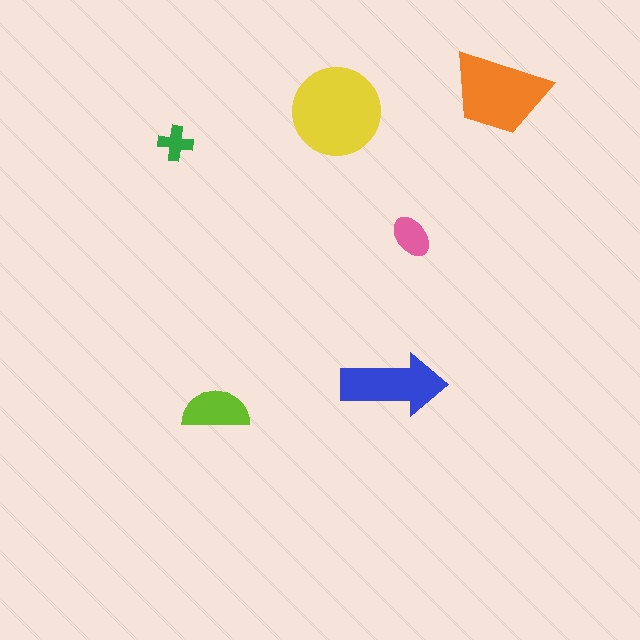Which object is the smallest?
The green cross.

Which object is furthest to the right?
The orange trapezoid is rightmost.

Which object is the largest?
The yellow circle.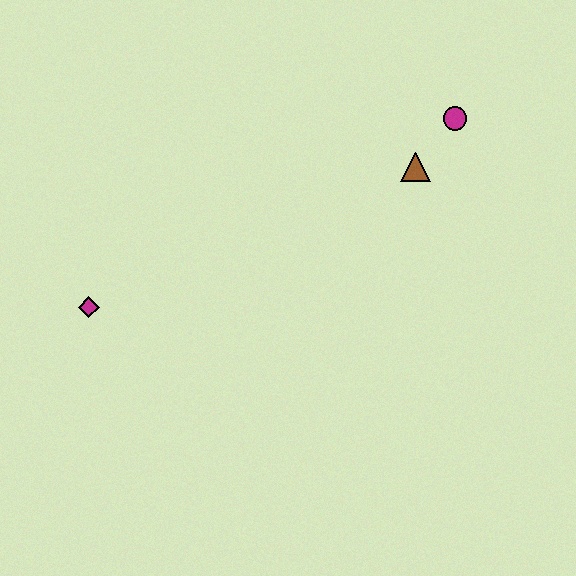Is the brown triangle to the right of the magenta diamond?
Yes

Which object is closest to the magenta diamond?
The brown triangle is closest to the magenta diamond.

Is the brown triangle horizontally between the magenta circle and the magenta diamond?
Yes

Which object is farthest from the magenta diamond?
The magenta circle is farthest from the magenta diamond.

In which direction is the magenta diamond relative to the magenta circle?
The magenta diamond is to the left of the magenta circle.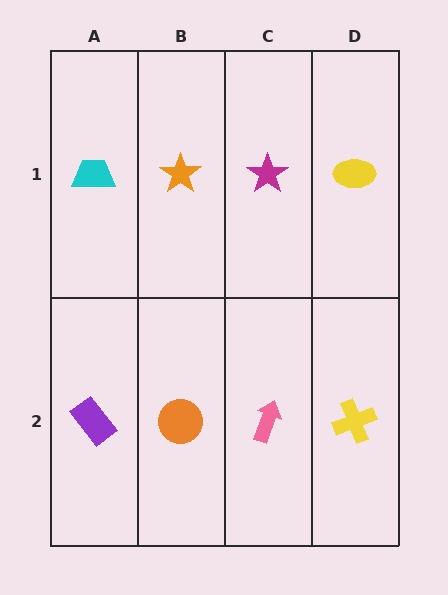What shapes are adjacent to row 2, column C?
A magenta star (row 1, column C), an orange circle (row 2, column B), a yellow cross (row 2, column D).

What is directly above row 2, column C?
A magenta star.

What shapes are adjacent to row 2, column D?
A yellow ellipse (row 1, column D), a pink arrow (row 2, column C).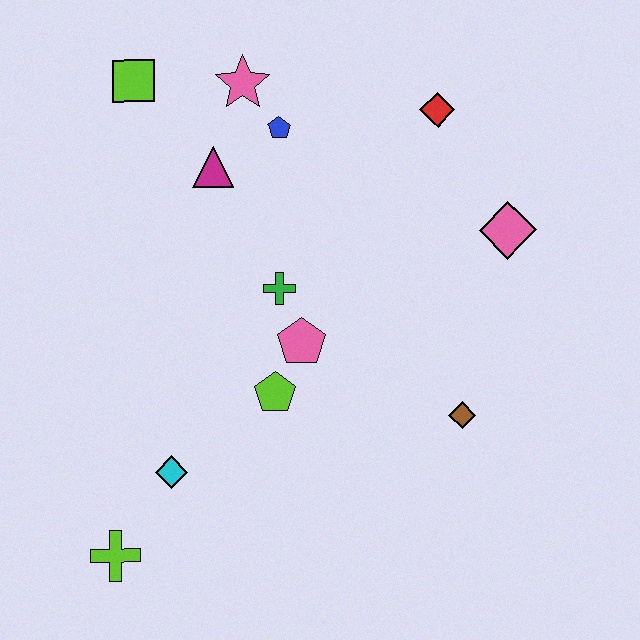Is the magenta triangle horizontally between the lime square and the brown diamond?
Yes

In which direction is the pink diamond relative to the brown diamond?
The pink diamond is above the brown diamond.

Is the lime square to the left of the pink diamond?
Yes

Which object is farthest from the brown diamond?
The lime square is farthest from the brown diamond.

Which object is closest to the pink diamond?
The red diamond is closest to the pink diamond.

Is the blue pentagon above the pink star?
No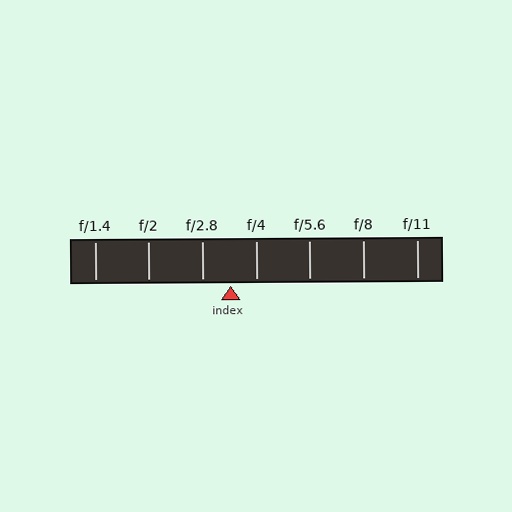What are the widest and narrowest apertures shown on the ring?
The widest aperture shown is f/1.4 and the narrowest is f/11.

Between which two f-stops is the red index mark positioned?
The index mark is between f/2.8 and f/4.